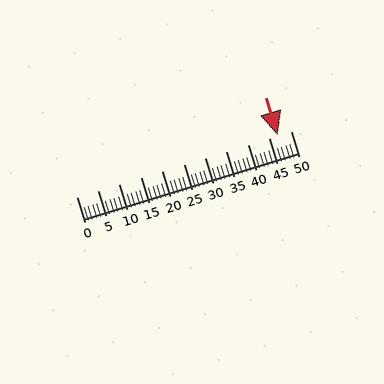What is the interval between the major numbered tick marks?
The major tick marks are spaced 5 units apart.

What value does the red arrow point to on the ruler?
The red arrow points to approximately 47.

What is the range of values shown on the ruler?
The ruler shows values from 0 to 50.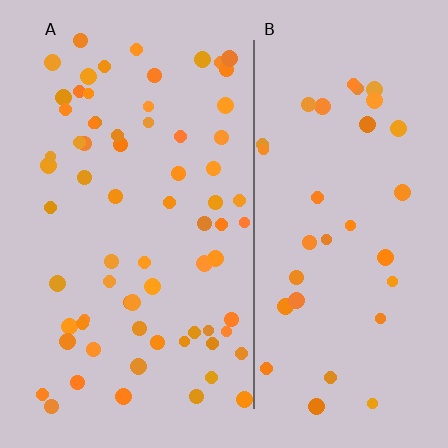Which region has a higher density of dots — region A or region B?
A (the left).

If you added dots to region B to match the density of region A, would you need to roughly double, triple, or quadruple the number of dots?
Approximately double.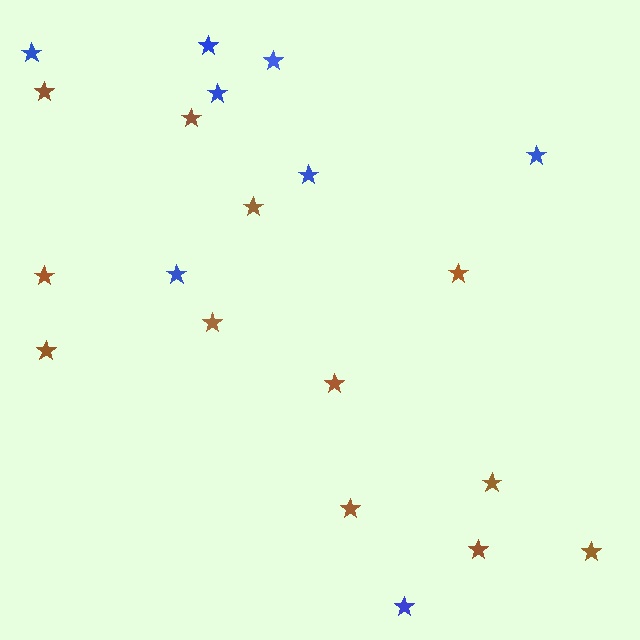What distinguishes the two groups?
There are 2 groups: one group of blue stars (8) and one group of brown stars (12).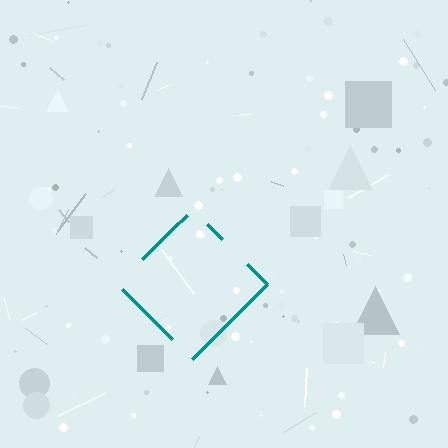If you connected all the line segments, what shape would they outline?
They would outline a diamond.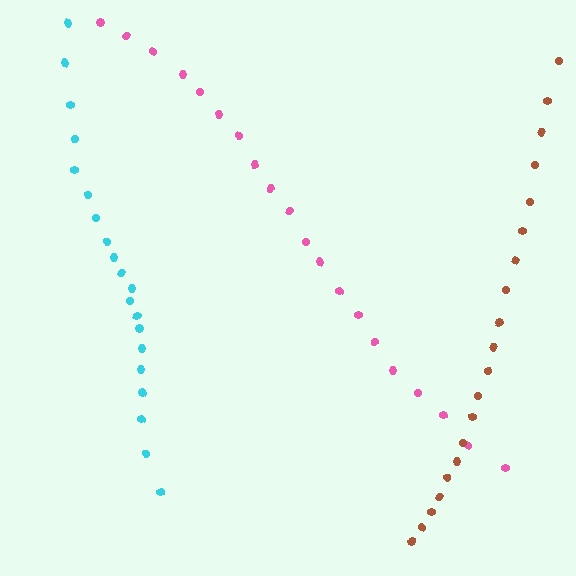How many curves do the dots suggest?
There are 3 distinct paths.